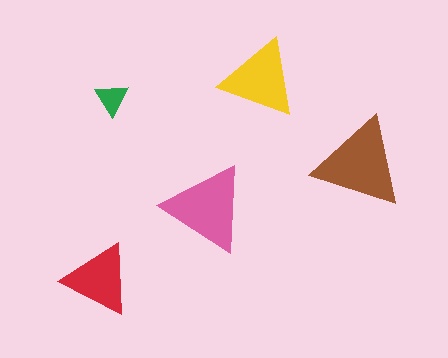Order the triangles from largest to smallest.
the brown one, the pink one, the yellow one, the red one, the green one.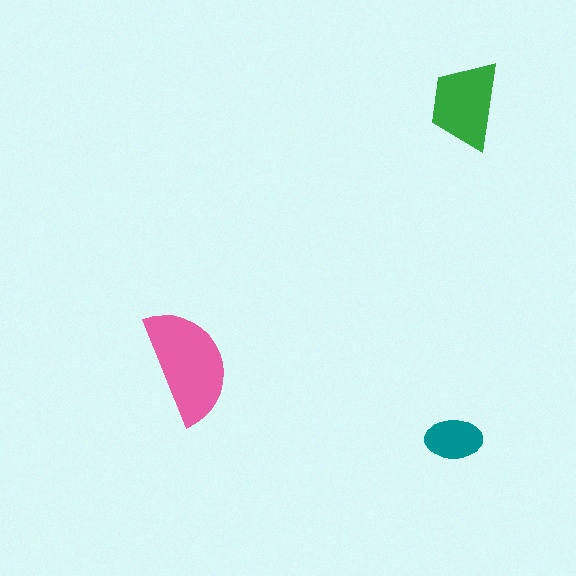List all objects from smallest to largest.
The teal ellipse, the green trapezoid, the pink semicircle.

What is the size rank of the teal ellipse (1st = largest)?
3rd.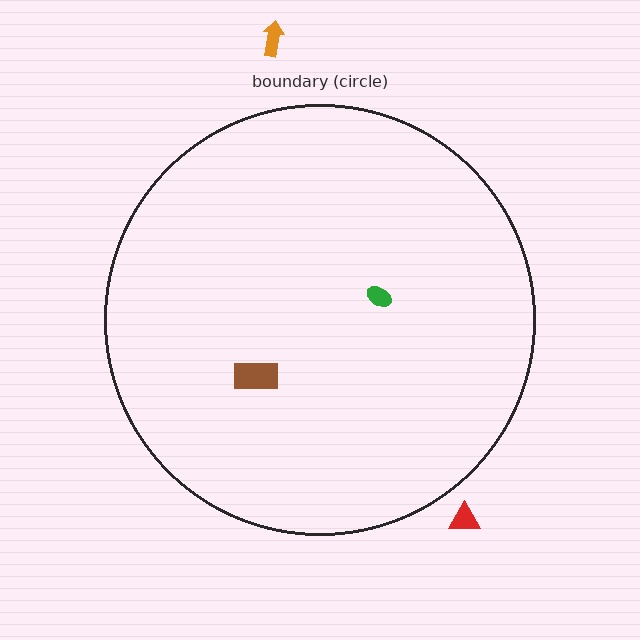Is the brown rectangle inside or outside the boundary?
Inside.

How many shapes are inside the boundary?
2 inside, 2 outside.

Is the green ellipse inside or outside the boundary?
Inside.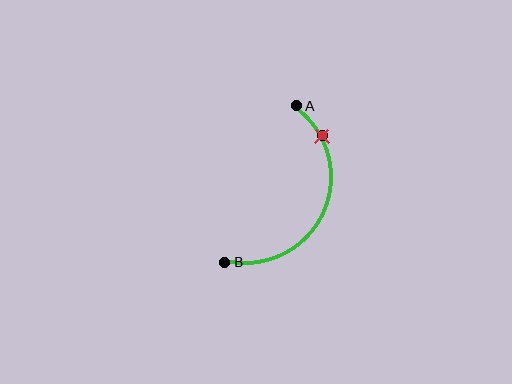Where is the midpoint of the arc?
The arc midpoint is the point on the curve farthest from the straight line joining A and B. It sits to the right of that line.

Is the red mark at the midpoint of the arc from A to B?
No. The red mark lies on the arc but is closer to endpoint A. The arc midpoint would be at the point on the curve equidistant along the arc from both A and B.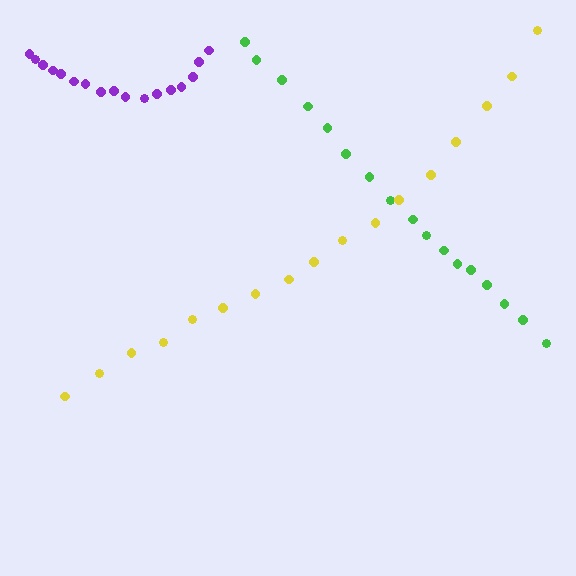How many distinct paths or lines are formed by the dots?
There are 3 distinct paths.